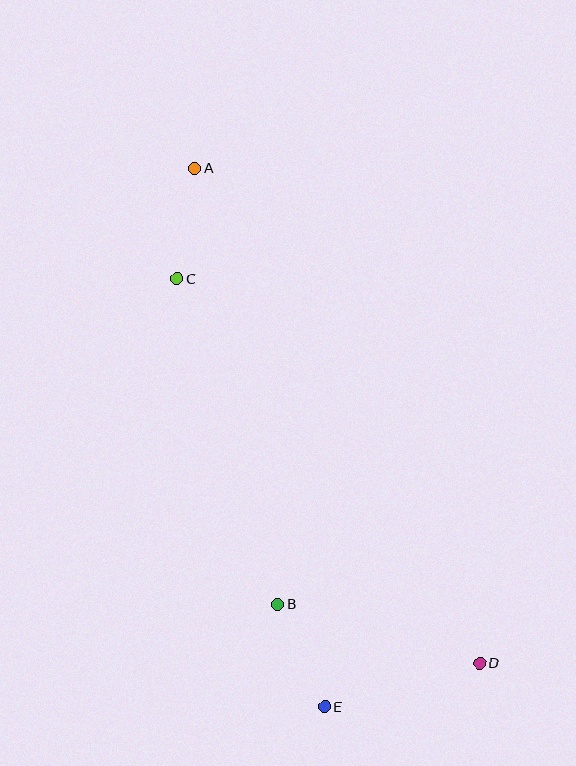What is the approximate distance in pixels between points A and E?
The distance between A and E is approximately 554 pixels.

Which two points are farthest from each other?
Points A and D are farthest from each other.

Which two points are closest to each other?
Points A and C are closest to each other.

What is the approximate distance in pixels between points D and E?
The distance between D and E is approximately 161 pixels.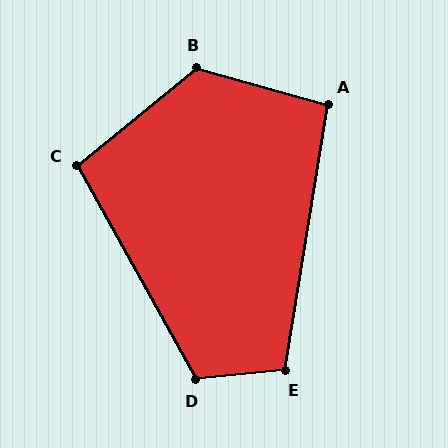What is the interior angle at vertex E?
Approximately 105 degrees (obtuse).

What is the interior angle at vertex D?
Approximately 113 degrees (obtuse).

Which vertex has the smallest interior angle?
A, at approximately 96 degrees.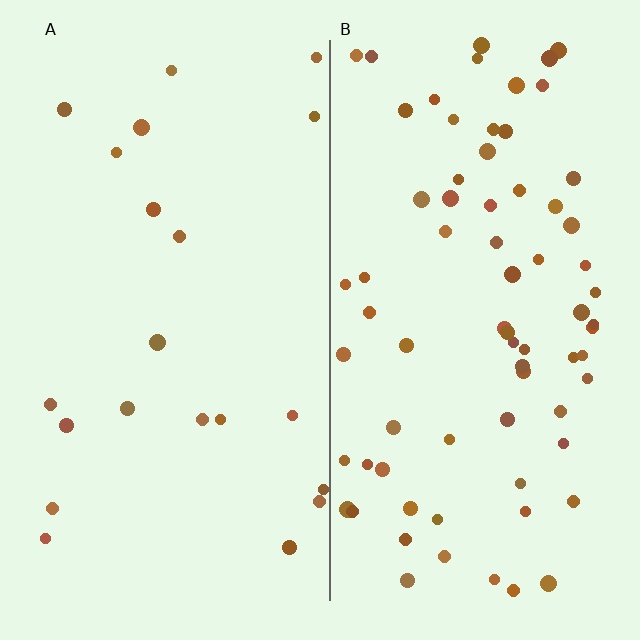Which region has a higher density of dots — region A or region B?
B (the right).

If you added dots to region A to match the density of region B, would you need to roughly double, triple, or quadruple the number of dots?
Approximately quadruple.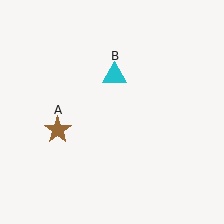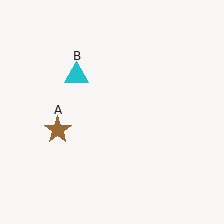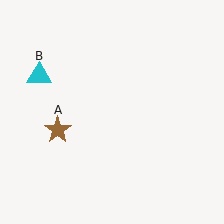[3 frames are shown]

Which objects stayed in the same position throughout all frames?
Brown star (object A) remained stationary.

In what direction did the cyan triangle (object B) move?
The cyan triangle (object B) moved left.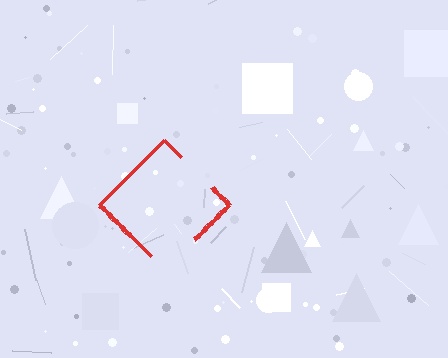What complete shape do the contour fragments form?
The contour fragments form a diamond.